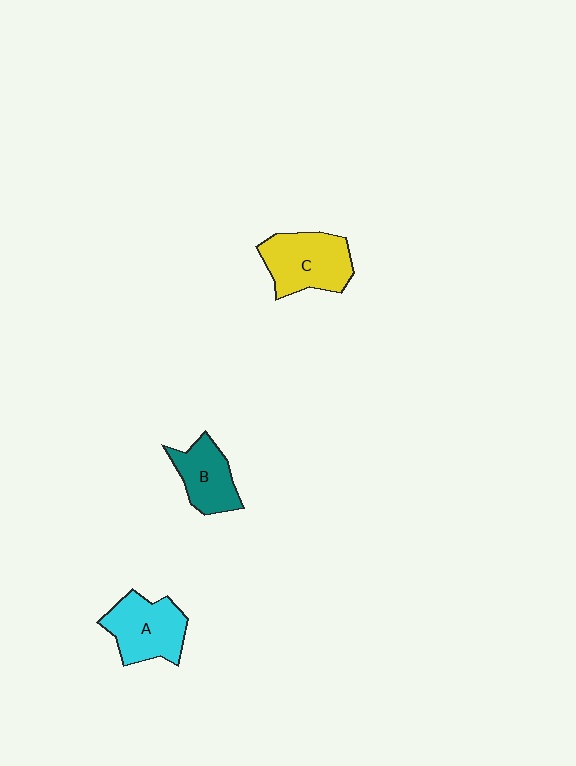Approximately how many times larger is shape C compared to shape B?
Approximately 1.4 times.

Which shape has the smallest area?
Shape B (teal).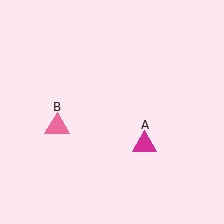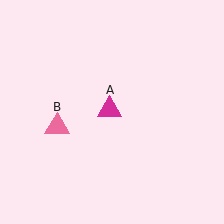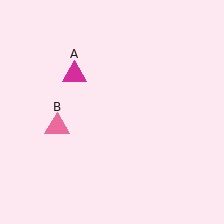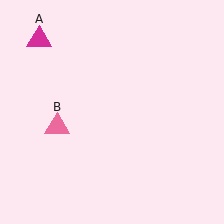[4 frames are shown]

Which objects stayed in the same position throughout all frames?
Pink triangle (object B) remained stationary.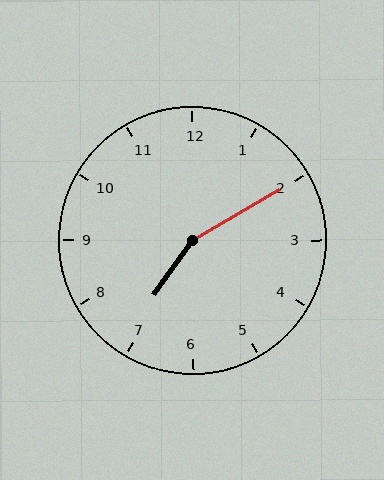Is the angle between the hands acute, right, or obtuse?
It is obtuse.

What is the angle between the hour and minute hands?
Approximately 155 degrees.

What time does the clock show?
7:10.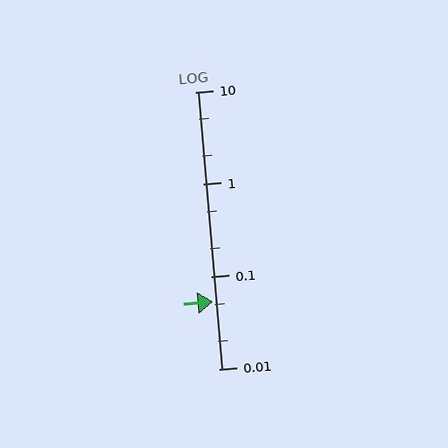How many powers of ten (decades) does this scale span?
The scale spans 3 decades, from 0.01 to 10.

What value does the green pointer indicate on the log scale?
The pointer indicates approximately 0.054.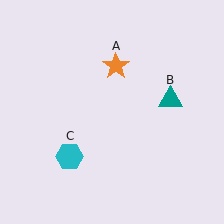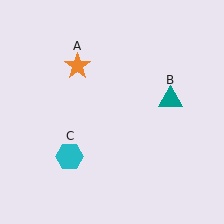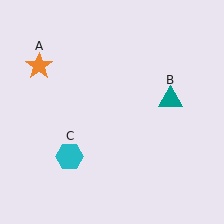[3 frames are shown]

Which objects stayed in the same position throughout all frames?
Teal triangle (object B) and cyan hexagon (object C) remained stationary.